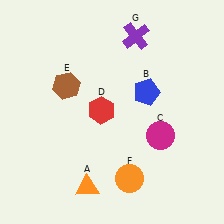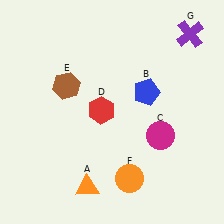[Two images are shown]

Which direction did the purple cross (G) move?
The purple cross (G) moved right.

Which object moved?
The purple cross (G) moved right.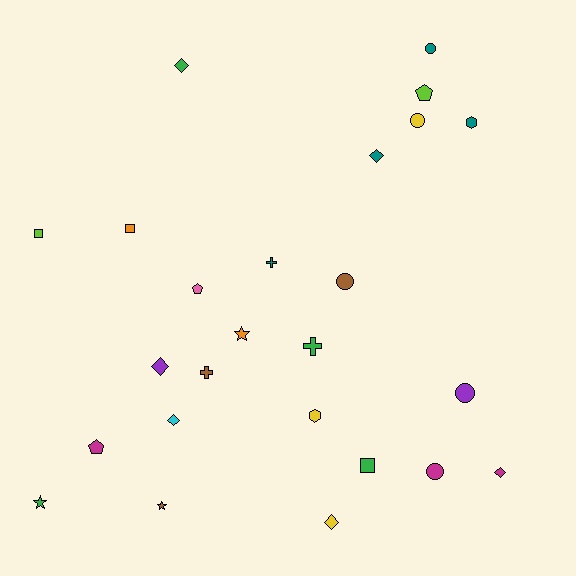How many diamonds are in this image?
There are 6 diamonds.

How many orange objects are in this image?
There are 2 orange objects.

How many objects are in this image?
There are 25 objects.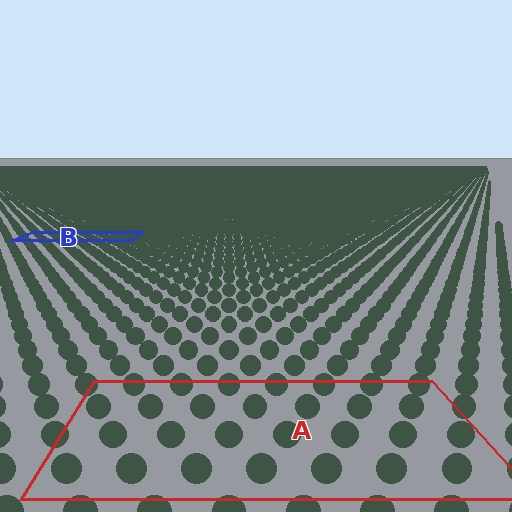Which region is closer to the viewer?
Region A is closer. The texture elements there are larger and more spread out.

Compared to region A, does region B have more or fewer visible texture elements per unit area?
Region B has more texture elements per unit area — they are packed more densely because it is farther away.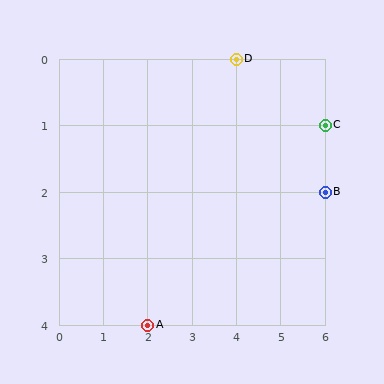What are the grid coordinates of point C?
Point C is at grid coordinates (6, 1).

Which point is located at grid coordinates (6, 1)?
Point C is at (6, 1).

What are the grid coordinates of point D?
Point D is at grid coordinates (4, 0).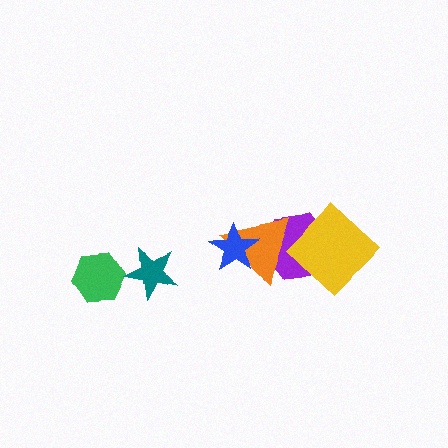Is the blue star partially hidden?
No, no other shape covers it.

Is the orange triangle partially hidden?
Yes, it is partially covered by another shape.